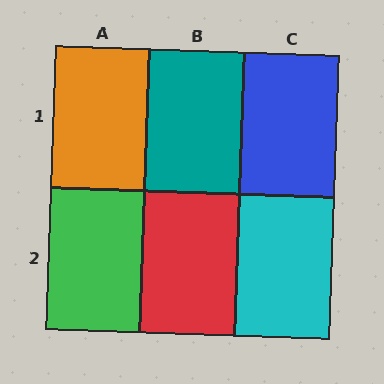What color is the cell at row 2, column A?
Green.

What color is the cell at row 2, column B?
Red.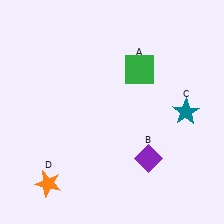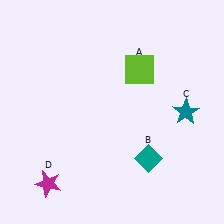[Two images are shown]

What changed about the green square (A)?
In Image 1, A is green. In Image 2, it changed to lime.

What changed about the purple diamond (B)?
In Image 1, B is purple. In Image 2, it changed to teal.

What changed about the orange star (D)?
In Image 1, D is orange. In Image 2, it changed to magenta.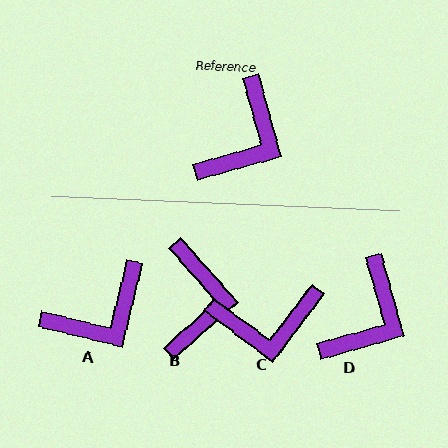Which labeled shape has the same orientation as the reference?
D.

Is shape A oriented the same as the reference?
No, it is off by about 29 degrees.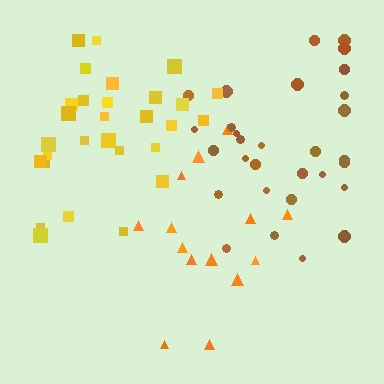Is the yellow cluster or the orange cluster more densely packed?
Yellow.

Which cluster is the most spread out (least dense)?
Orange.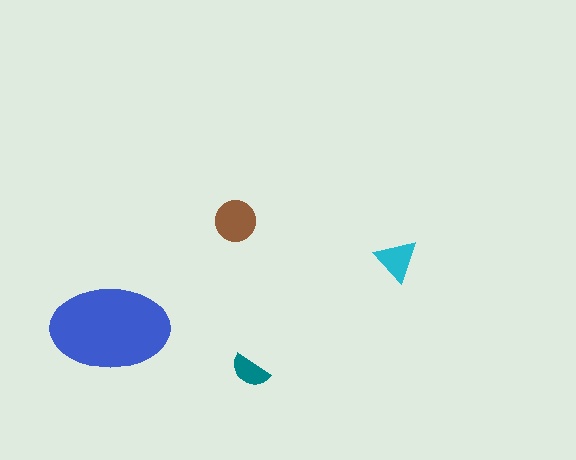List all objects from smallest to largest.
The teal semicircle, the cyan triangle, the brown circle, the blue ellipse.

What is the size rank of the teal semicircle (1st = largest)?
4th.